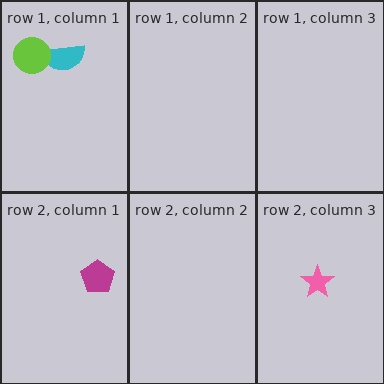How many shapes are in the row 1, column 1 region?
2.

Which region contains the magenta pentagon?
The row 2, column 1 region.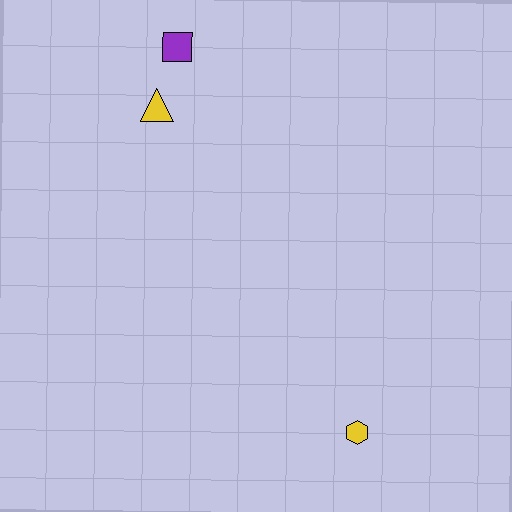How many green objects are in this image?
There are no green objects.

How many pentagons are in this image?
There are no pentagons.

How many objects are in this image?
There are 3 objects.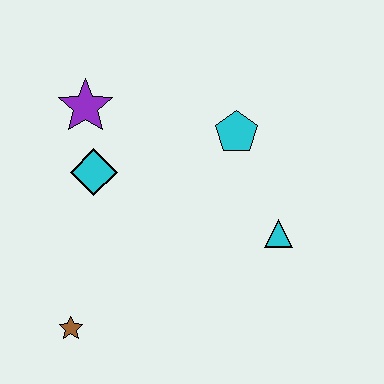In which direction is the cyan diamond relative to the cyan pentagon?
The cyan diamond is to the left of the cyan pentagon.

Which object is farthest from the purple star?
The cyan triangle is farthest from the purple star.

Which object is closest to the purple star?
The cyan diamond is closest to the purple star.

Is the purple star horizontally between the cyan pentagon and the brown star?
Yes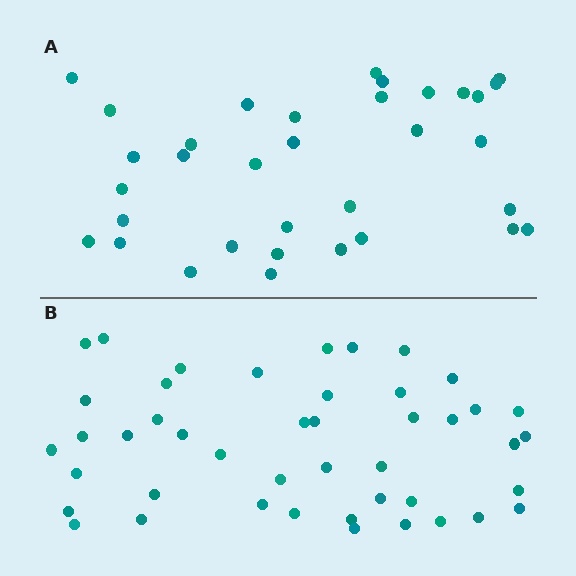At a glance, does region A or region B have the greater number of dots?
Region B (the bottom region) has more dots.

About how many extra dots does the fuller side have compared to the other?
Region B has roughly 12 or so more dots than region A.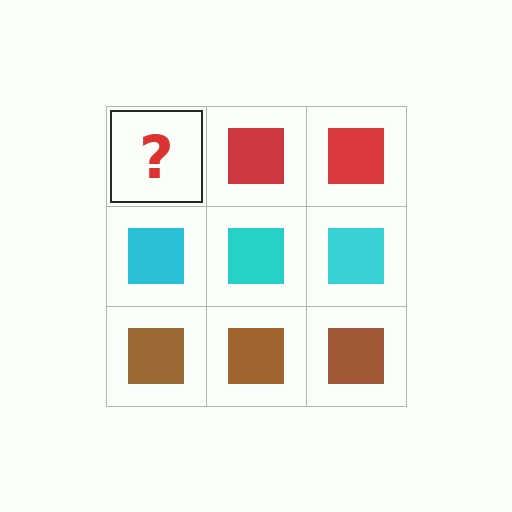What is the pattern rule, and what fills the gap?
The rule is that each row has a consistent color. The gap should be filled with a red square.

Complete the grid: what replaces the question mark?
The question mark should be replaced with a red square.